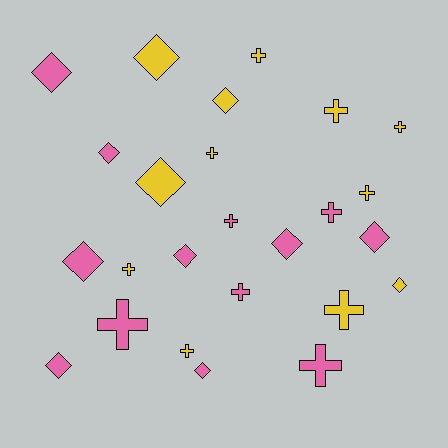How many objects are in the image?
There are 25 objects.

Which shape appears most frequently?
Cross, with 13 objects.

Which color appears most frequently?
Pink, with 13 objects.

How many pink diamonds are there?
There are 8 pink diamonds.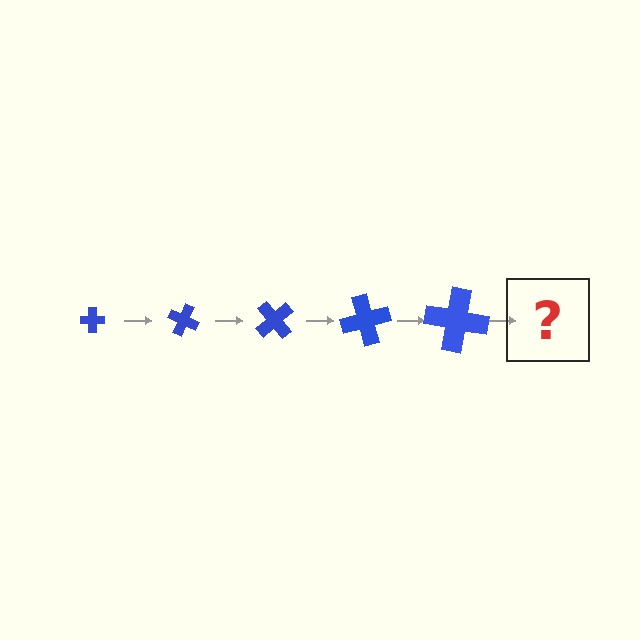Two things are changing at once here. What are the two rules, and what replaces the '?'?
The two rules are that the cross grows larger each step and it rotates 25 degrees each step. The '?' should be a cross, larger than the previous one and rotated 125 degrees from the start.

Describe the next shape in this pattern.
It should be a cross, larger than the previous one and rotated 125 degrees from the start.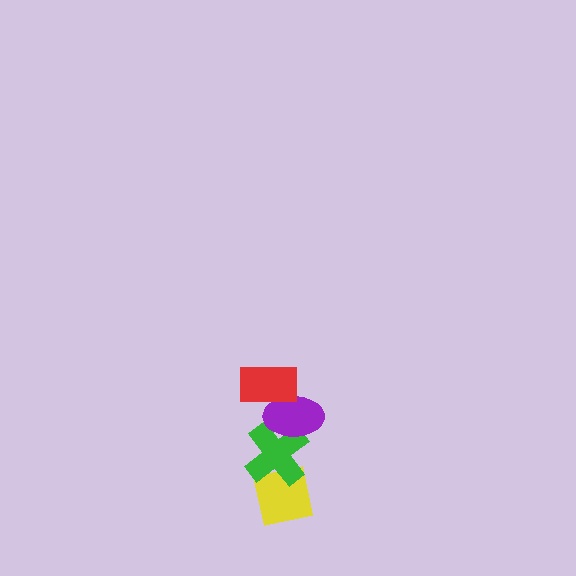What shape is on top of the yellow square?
The green cross is on top of the yellow square.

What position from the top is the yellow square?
The yellow square is 4th from the top.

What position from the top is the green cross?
The green cross is 3rd from the top.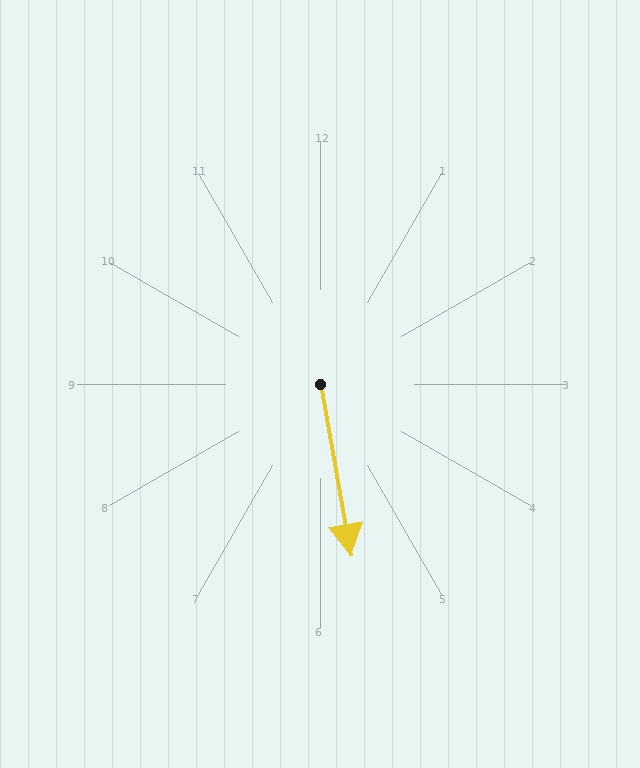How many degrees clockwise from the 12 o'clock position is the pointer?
Approximately 170 degrees.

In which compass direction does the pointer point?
South.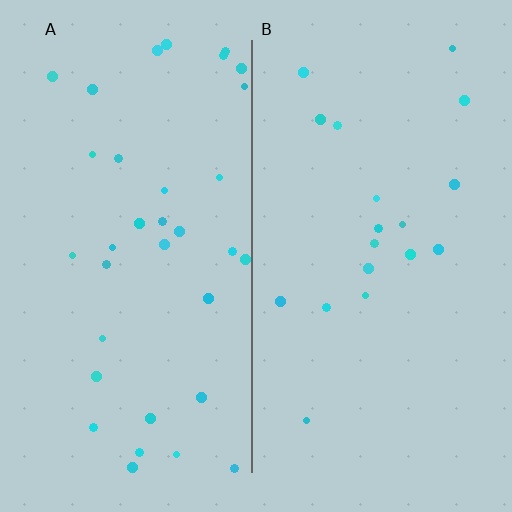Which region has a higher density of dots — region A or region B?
A (the left).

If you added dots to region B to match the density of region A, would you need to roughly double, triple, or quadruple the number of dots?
Approximately double.